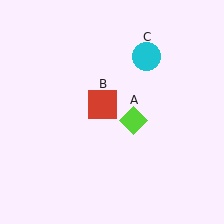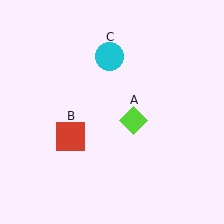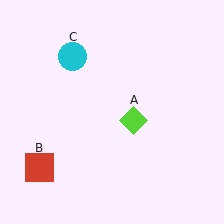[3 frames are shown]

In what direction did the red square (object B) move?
The red square (object B) moved down and to the left.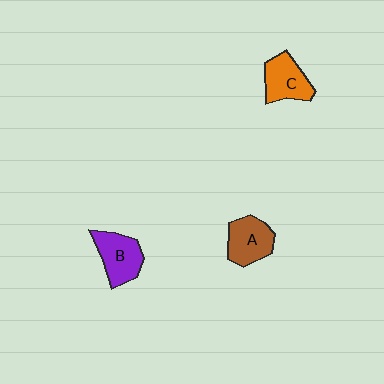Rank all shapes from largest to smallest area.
From largest to smallest: B (purple), A (brown), C (orange).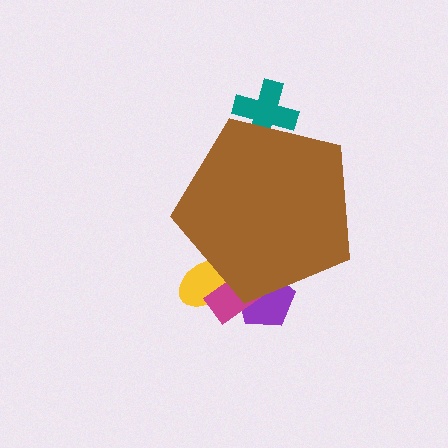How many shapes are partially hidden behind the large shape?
4 shapes are partially hidden.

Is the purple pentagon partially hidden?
Yes, the purple pentagon is partially hidden behind the brown pentagon.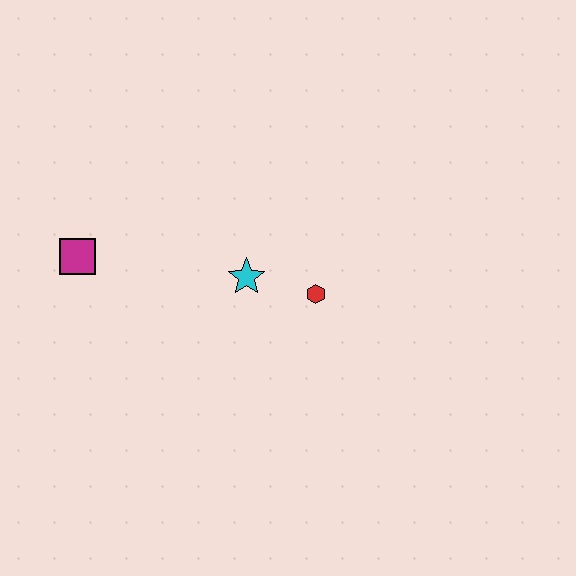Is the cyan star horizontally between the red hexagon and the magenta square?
Yes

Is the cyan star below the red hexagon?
No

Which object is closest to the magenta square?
The cyan star is closest to the magenta square.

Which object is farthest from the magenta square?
The red hexagon is farthest from the magenta square.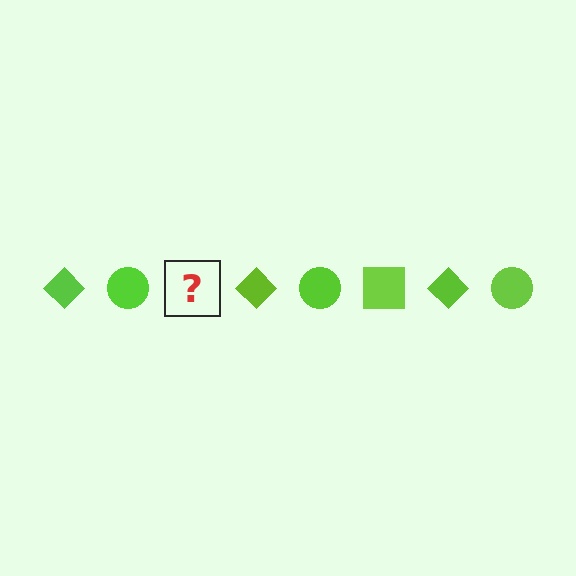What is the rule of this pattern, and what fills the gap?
The rule is that the pattern cycles through diamond, circle, square shapes in lime. The gap should be filled with a lime square.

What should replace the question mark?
The question mark should be replaced with a lime square.